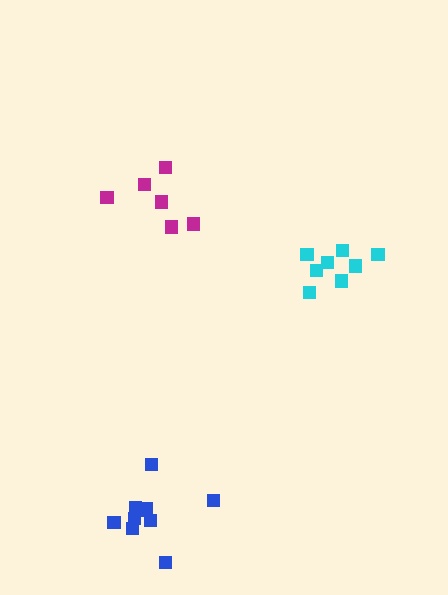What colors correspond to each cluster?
The clusters are colored: magenta, cyan, blue.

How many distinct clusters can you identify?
There are 3 distinct clusters.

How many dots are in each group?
Group 1: 6 dots, Group 2: 8 dots, Group 3: 10 dots (24 total).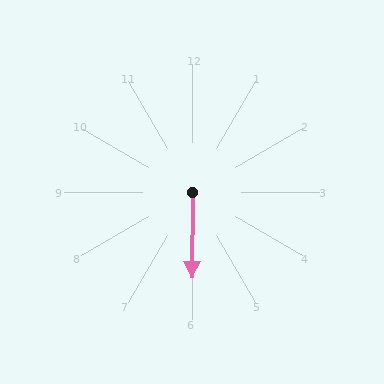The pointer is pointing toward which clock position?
Roughly 6 o'clock.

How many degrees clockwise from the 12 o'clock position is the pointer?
Approximately 180 degrees.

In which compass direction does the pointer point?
South.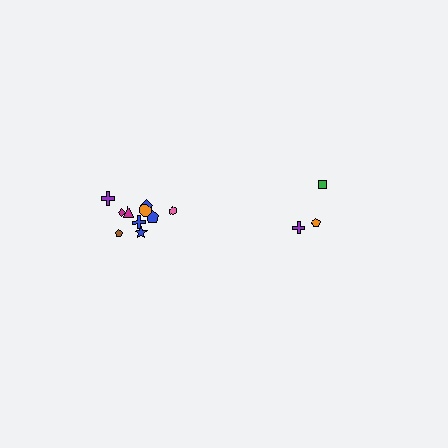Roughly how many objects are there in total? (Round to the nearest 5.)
Roughly 15 objects in total.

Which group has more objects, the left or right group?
The left group.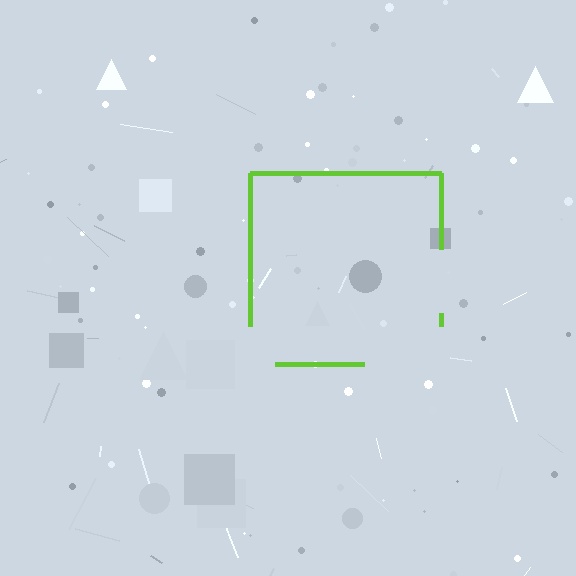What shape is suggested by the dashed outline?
The dashed outline suggests a square.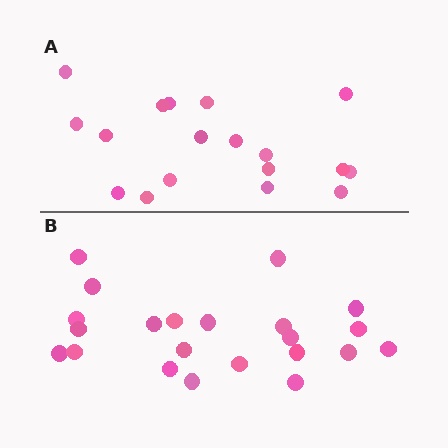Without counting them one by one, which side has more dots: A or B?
Region B (the bottom region) has more dots.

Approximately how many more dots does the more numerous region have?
Region B has about 4 more dots than region A.